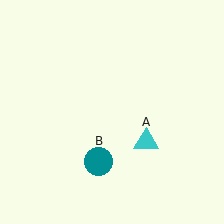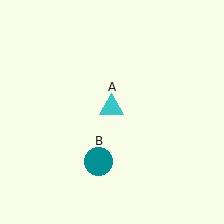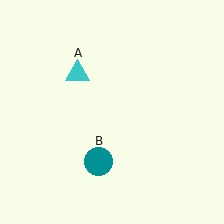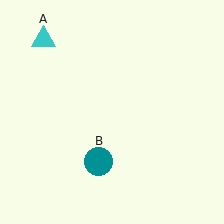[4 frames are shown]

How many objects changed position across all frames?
1 object changed position: cyan triangle (object A).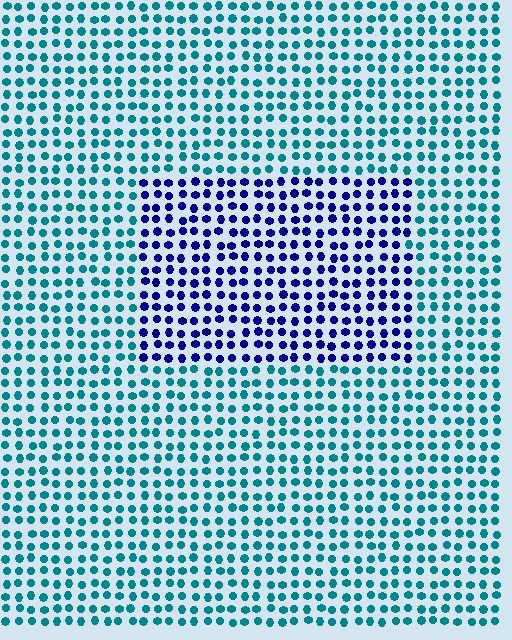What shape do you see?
I see a rectangle.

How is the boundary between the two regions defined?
The boundary is defined purely by a slight shift in hue (about 58 degrees). Spacing, size, and orientation are identical on both sides.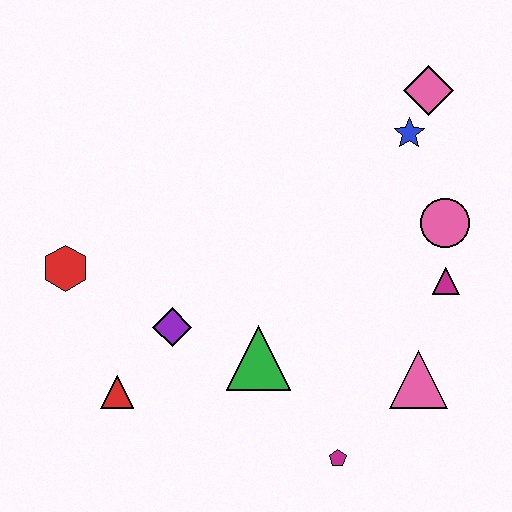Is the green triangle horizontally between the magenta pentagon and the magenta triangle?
No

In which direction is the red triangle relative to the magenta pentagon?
The red triangle is to the left of the magenta pentagon.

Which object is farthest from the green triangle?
The pink diamond is farthest from the green triangle.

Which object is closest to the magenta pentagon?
The pink triangle is closest to the magenta pentagon.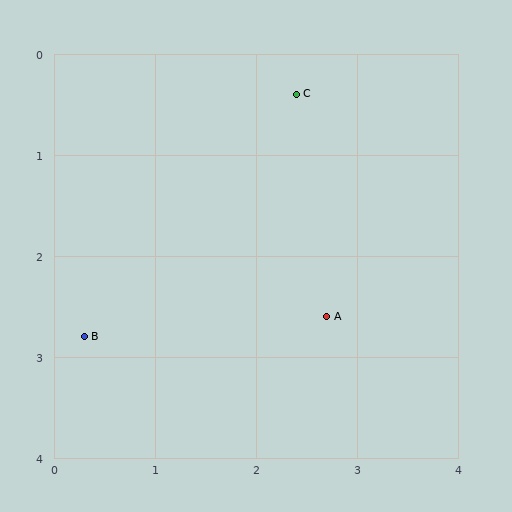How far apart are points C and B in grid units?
Points C and B are about 3.2 grid units apart.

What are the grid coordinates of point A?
Point A is at approximately (2.7, 2.6).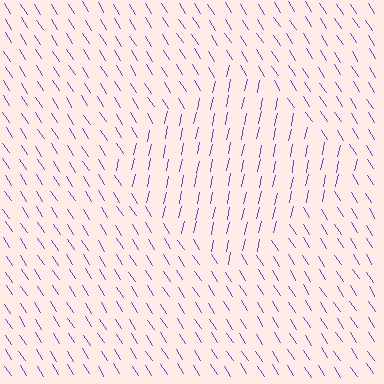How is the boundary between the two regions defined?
The boundary is defined purely by a change in line orientation (approximately 45 degrees difference). All lines are the same color and thickness.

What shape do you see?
I see a diamond.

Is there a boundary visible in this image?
Yes, there is a texture boundary formed by a change in line orientation.